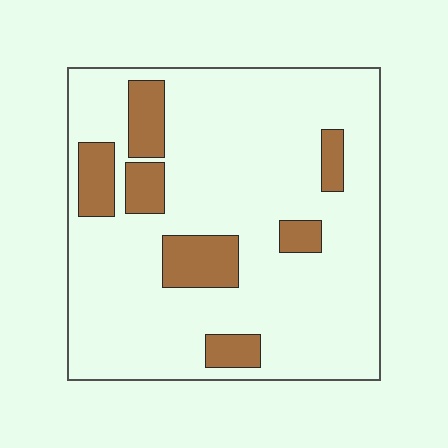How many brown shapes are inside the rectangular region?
7.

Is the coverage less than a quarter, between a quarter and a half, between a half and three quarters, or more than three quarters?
Less than a quarter.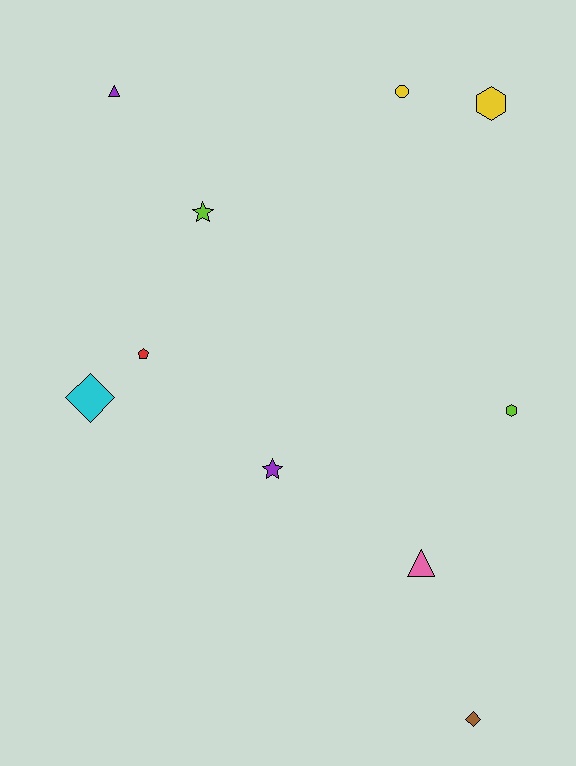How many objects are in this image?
There are 10 objects.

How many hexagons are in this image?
There are 2 hexagons.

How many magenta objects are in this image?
There are no magenta objects.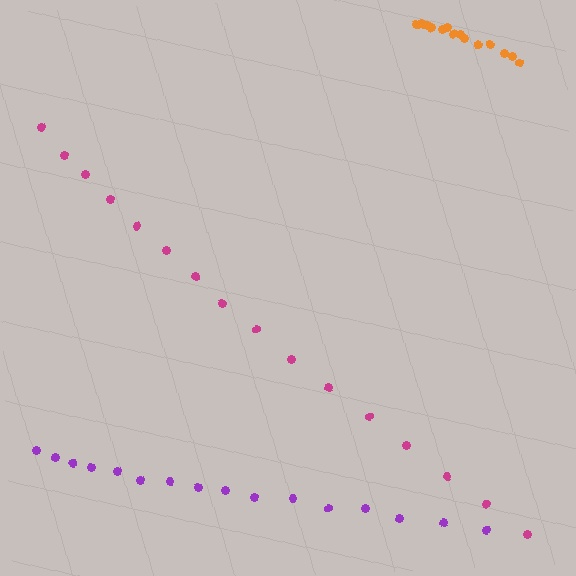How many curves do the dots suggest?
There are 3 distinct paths.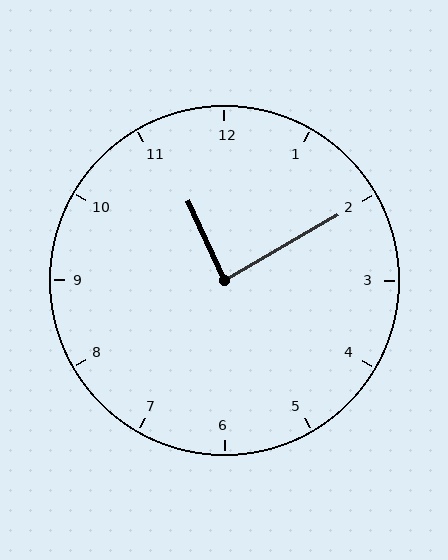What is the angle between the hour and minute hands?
Approximately 85 degrees.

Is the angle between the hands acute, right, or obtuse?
It is right.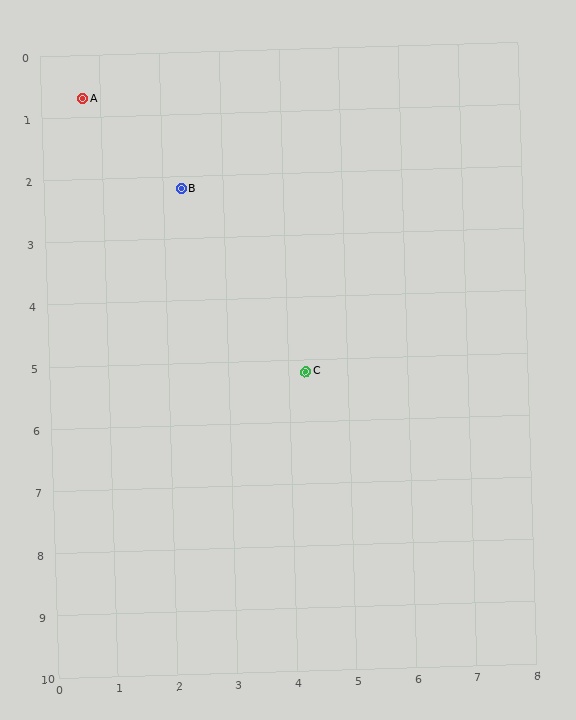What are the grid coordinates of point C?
Point C is at approximately (4.3, 5.2).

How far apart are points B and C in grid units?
Points B and C are about 3.6 grid units apart.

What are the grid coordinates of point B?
Point B is at approximately (2.3, 2.2).